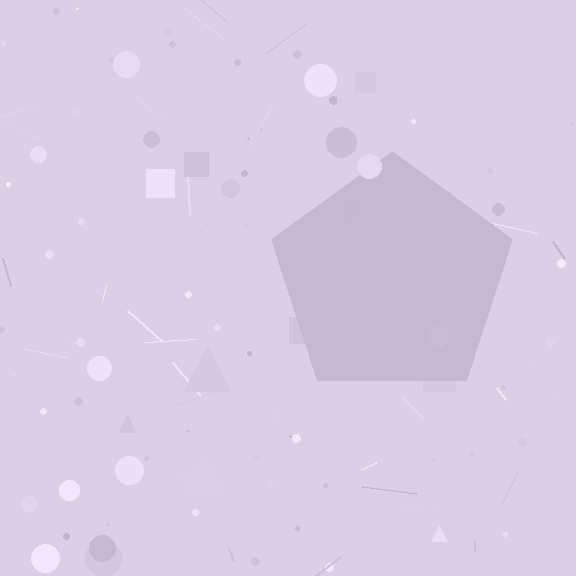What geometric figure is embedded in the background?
A pentagon is embedded in the background.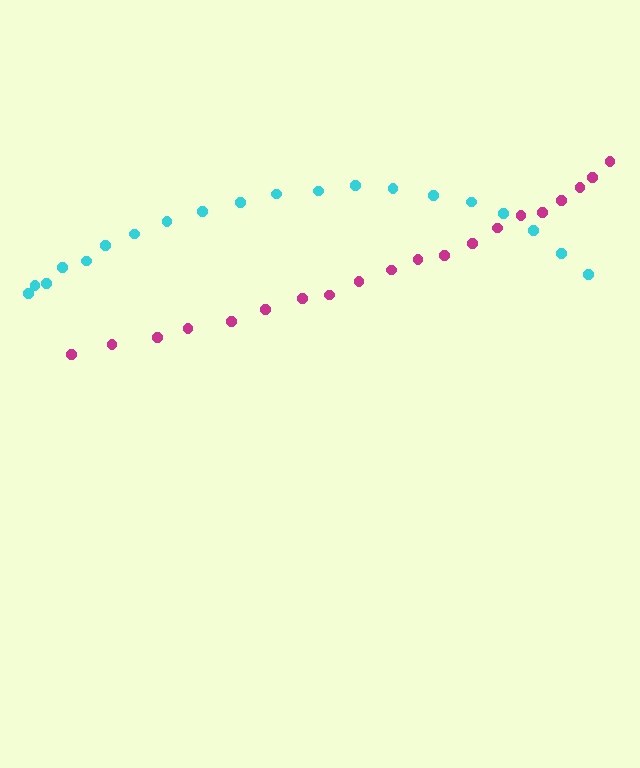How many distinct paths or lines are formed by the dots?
There are 2 distinct paths.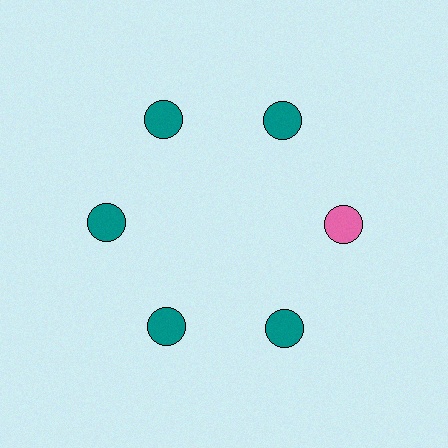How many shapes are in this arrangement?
There are 6 shapes arranged in a ring pattern.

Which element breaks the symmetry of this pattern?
The pink circle at roughly the 3 o'clock position breaks the symmetry. All other shapes are teal circles.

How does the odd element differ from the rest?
It has a different color: pink instead of teal.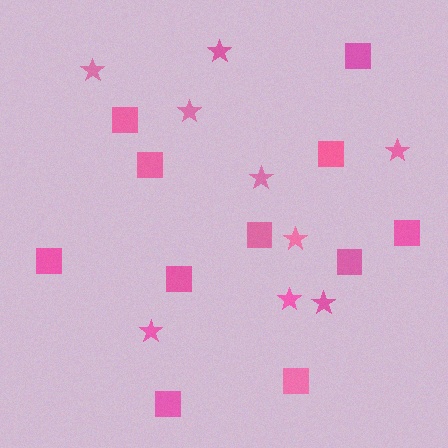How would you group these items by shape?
There are 2 groups: one group of stars (9) and one group of squares (11).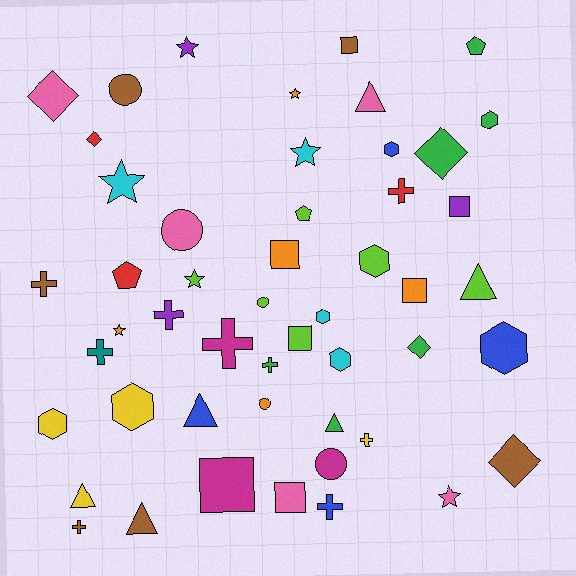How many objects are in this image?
There are 50 objects.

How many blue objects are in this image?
There are 4 blue objects.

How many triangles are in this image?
There are 6 triangles.